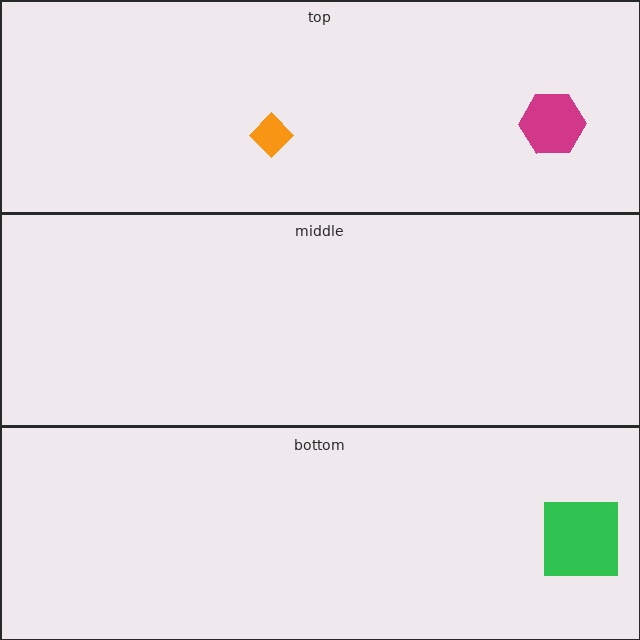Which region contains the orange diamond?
The top region.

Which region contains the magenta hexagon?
The top region.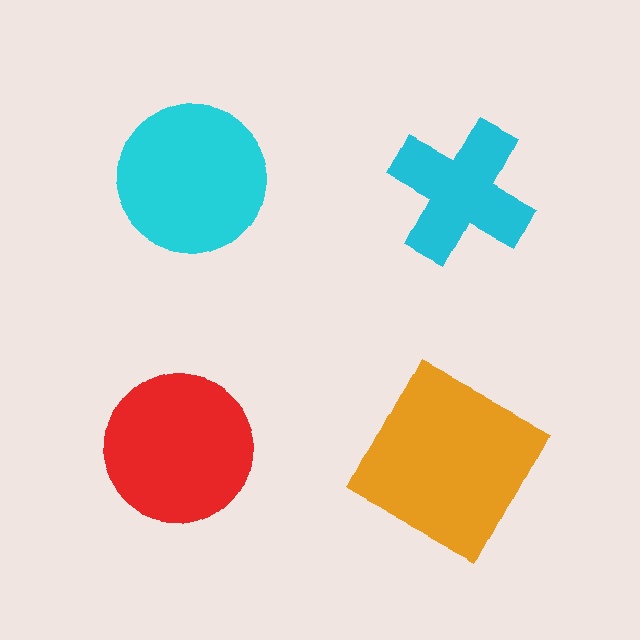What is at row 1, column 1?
A cyan circle.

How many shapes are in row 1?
2 shapes.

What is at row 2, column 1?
A red circle.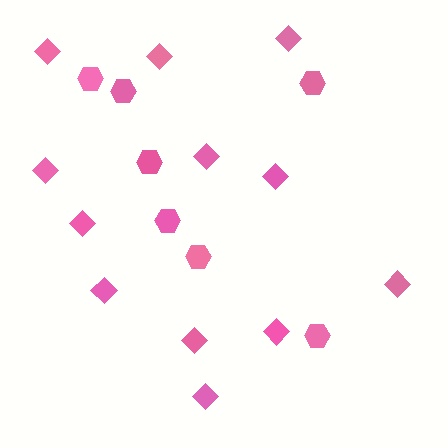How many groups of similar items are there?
There are 2 groups: one group of diamonds (12) and one group of hexagons (7).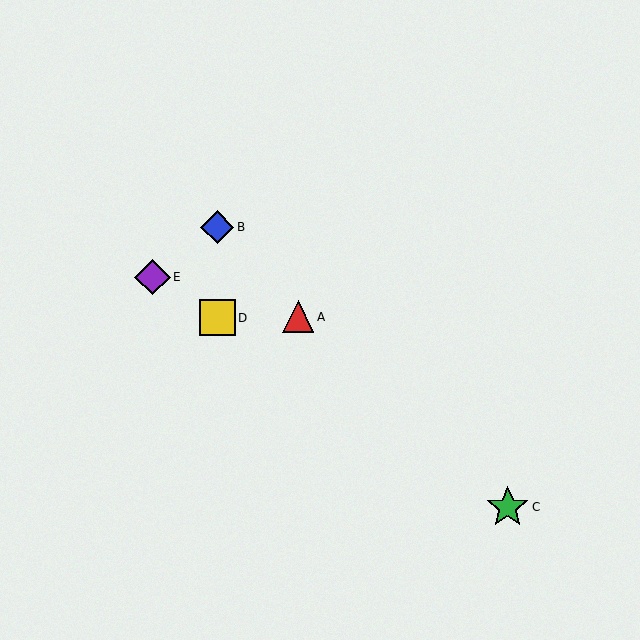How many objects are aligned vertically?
2 objects (B, D) are aligned vertically.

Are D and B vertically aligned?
Yes, both are at x≈217.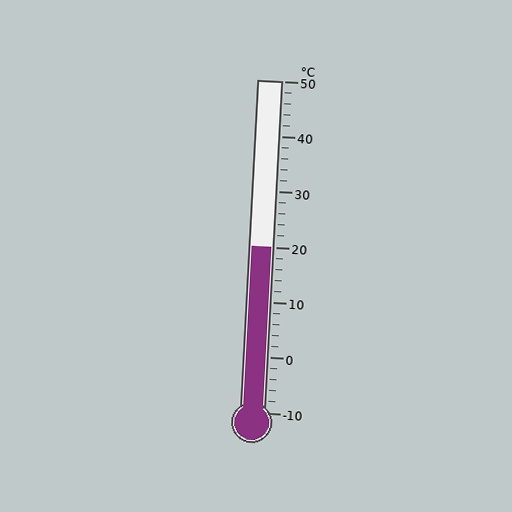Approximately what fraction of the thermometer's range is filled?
The thermometer is filled to approximately 50% of its range.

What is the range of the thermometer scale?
The thermometer scale ranges from -10°C to 50°C.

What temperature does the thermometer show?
The thermometer shows approximately 20°C.